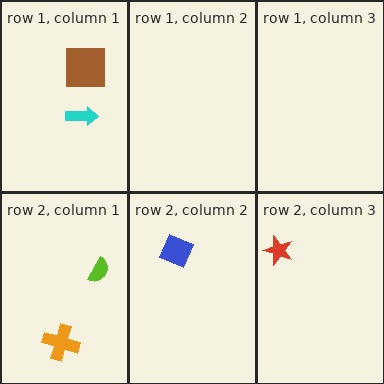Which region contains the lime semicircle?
The row 2, column 1 region.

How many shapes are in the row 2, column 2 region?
1.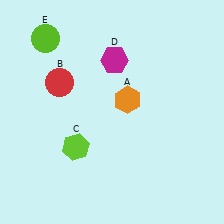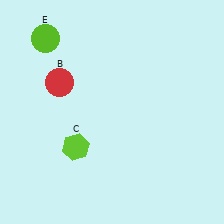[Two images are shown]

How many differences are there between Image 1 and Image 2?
There are 2 differences between the two images.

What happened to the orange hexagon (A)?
The orange hexagon (A) was removed in Image 2. It was in the top-right area of Image 1.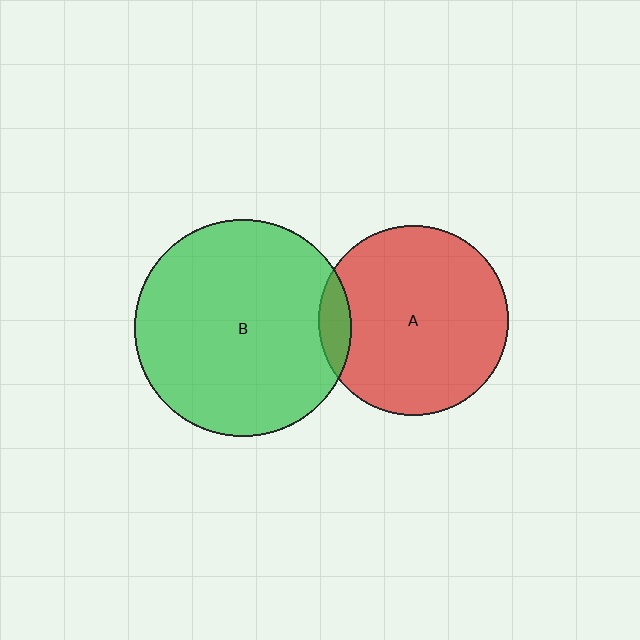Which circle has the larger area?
Circle B (green).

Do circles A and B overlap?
Yes.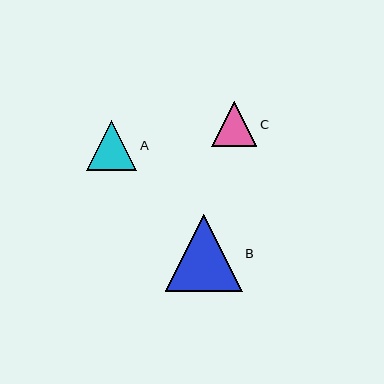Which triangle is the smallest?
Triangle C is the smallest with a size of approximately 45 pixels.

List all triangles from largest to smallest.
From largest to smallest: B, A, C.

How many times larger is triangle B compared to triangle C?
Triangle B is approximately 1.7 times the size of triangle C.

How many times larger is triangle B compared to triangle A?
Triangle B is approximately 1.6 times the size of triangle A.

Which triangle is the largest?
Triangle B is the largest with a size of approximately 77 pixels.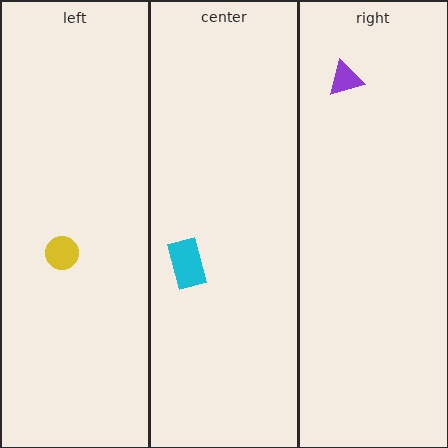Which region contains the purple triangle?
The right region.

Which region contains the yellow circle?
The left region.